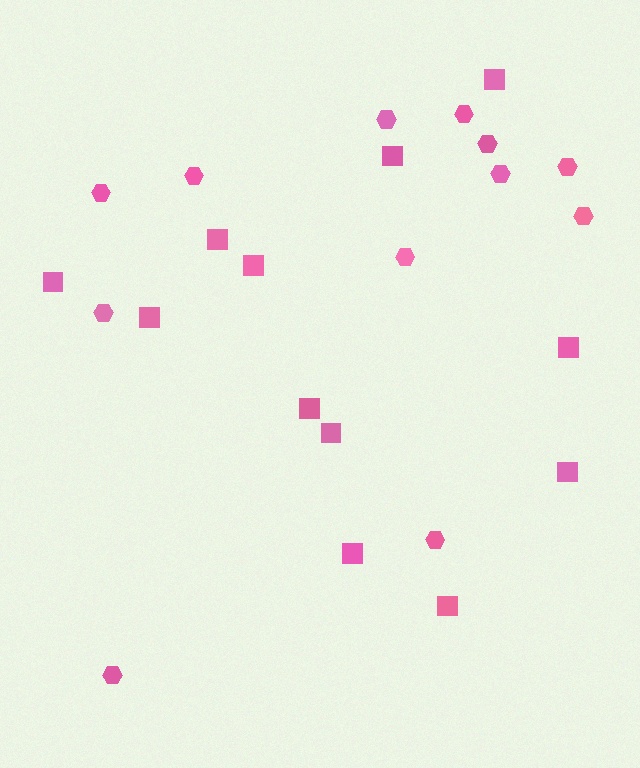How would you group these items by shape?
There are 2 groups: one group of squares (12) and one group of hexagons (12).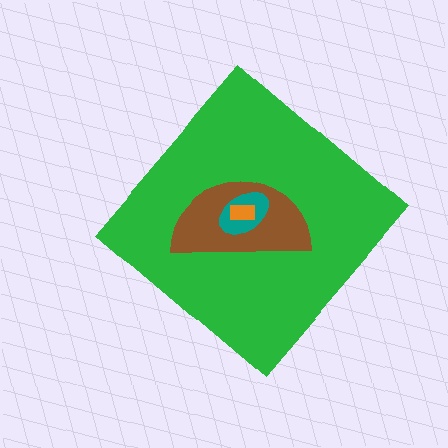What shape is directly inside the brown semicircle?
The teal ellipse.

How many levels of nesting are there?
4.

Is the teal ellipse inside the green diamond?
Yes.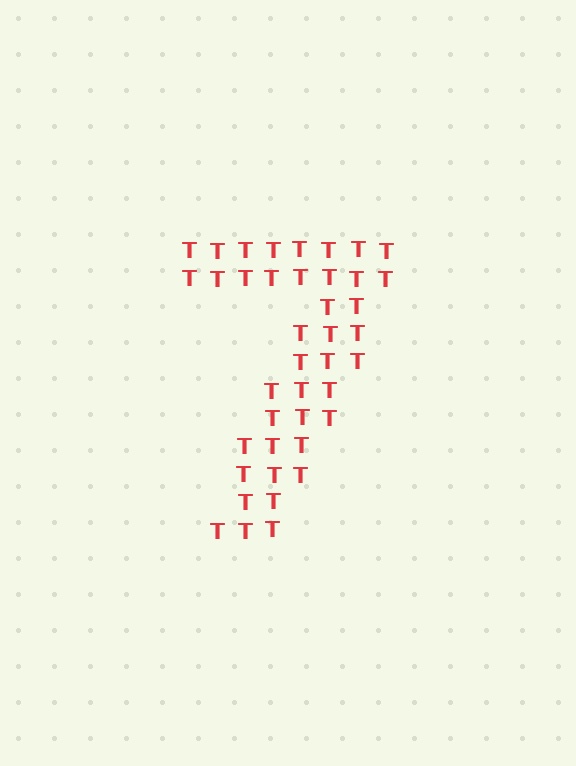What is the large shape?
The large shape is the digit 7.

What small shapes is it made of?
It is made of small letter T's.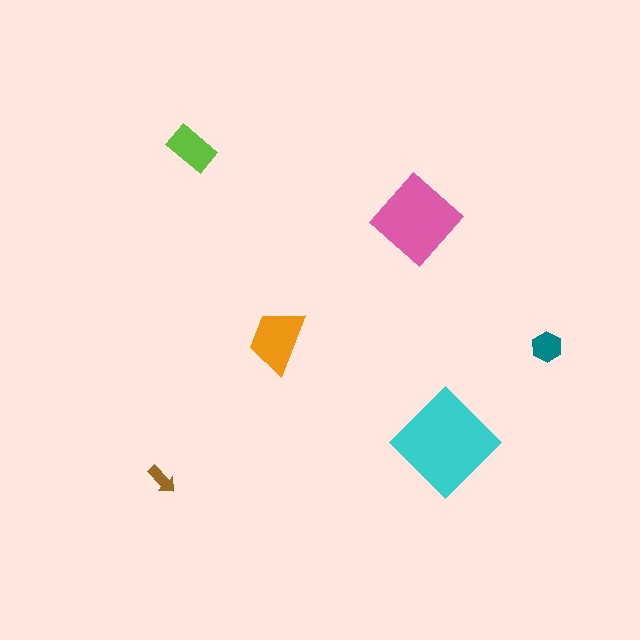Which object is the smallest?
The brown arrow.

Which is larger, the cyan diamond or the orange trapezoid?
The cyan diamond.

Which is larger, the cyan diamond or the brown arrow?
The cyan diamond.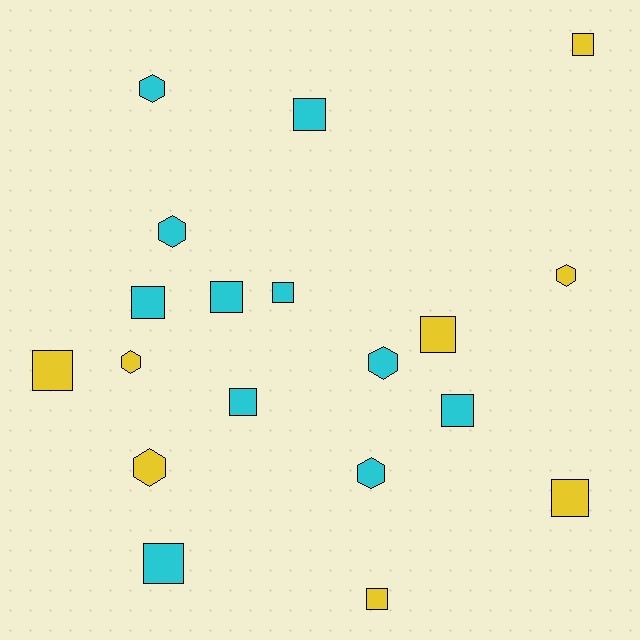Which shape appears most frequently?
Square, with 12 objects.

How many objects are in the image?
There are 19 objects.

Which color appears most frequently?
Cyan, with 11 objects.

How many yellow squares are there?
There are 5 yellow squares.